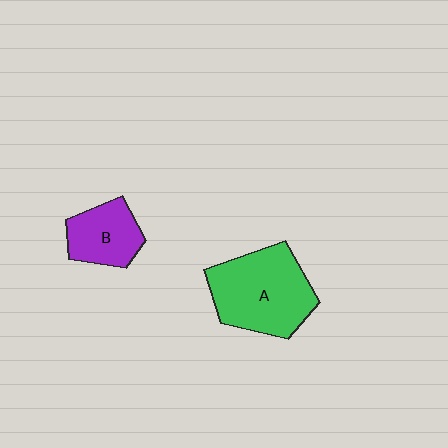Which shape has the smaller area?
Shape B (purple).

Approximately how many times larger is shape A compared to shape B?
Approximately 1.8 times.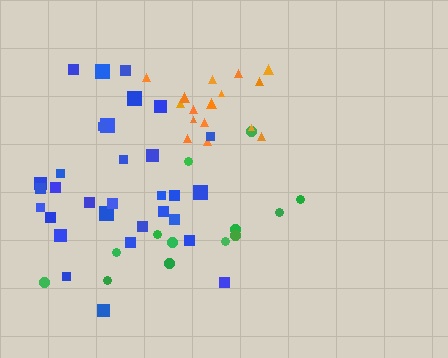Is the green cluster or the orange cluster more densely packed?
Orange.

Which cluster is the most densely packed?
Orange.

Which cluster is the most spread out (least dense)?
Green.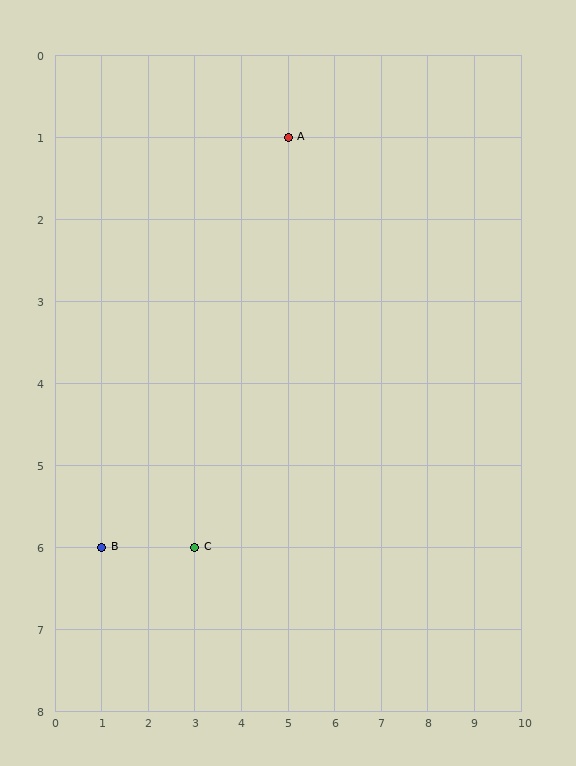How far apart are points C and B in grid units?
Points C and B are 2 columns apart.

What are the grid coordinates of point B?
Point B is at grid coordinates (1, 6).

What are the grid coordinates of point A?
Point A is at grid coordinates (5, 1).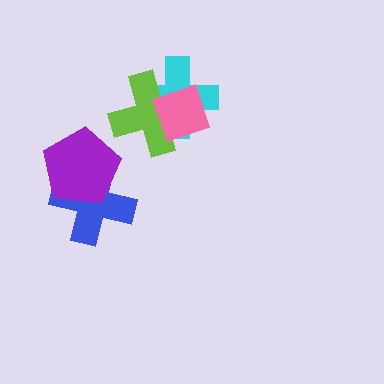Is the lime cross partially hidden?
Yes, it is partially covered by another shape.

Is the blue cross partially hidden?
Yes, it is partially covered by another shape.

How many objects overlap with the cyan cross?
2 objects overlap with the cyan cross.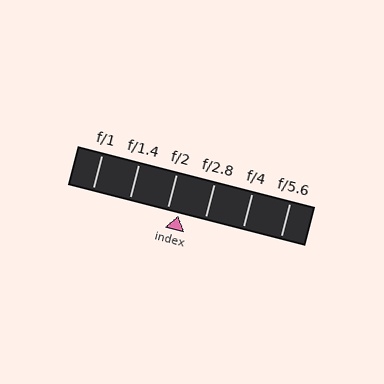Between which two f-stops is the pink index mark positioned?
The index mark is between f/2 and f/2.8.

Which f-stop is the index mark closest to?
The index mark is closest to f/2.